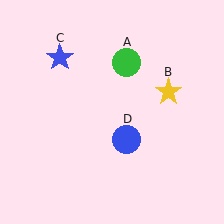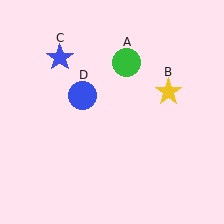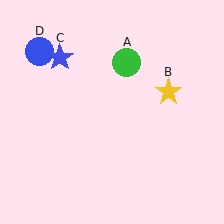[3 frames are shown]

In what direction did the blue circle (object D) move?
The blue circle (object D) moved up and to the left.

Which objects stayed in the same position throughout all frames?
Green circle (object A) and yellow star (object B) and blue star (object C) remained stationary.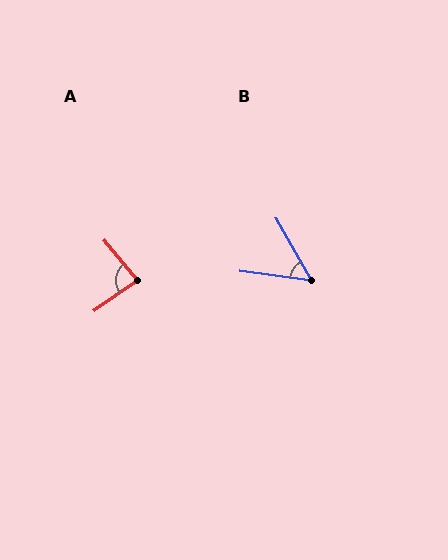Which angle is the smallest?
B, at approximately 53 degrees.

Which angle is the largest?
A, at approximately 86 degrees.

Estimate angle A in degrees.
Approximately 86 degrees.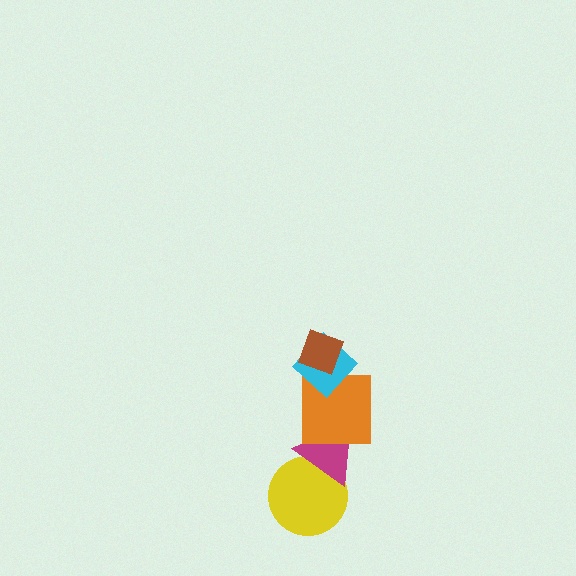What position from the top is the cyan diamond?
The cyan diamond is 2nd from the top.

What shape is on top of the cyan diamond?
The brown diamond is on top of the cyan diamond.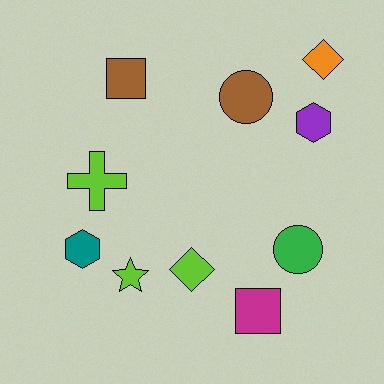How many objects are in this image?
There are 10 objects.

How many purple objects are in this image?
There is 1 purple object.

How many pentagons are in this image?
There are no pentagons.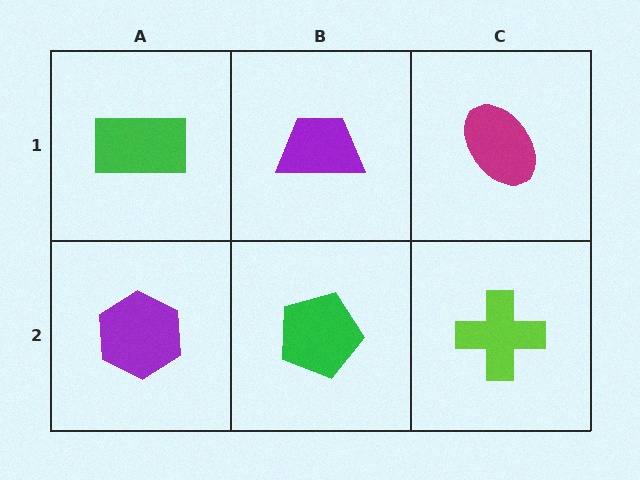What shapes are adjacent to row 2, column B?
A purple trapezoid (row 1, column B), a purple hexagon (row 2, column A), a lime cross (row 2, column C).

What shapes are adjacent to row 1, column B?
A green pentagon (row 2, column B), a green rectangle (row 1, column A), a magenta ellipse (row 1, column C).